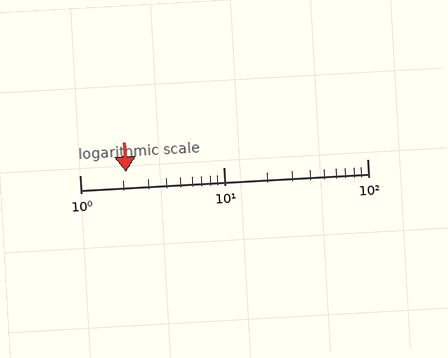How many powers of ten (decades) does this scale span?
The scale spans 2 decades, from 1 to 100.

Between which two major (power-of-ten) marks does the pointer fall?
The pointer is between 1 and 10.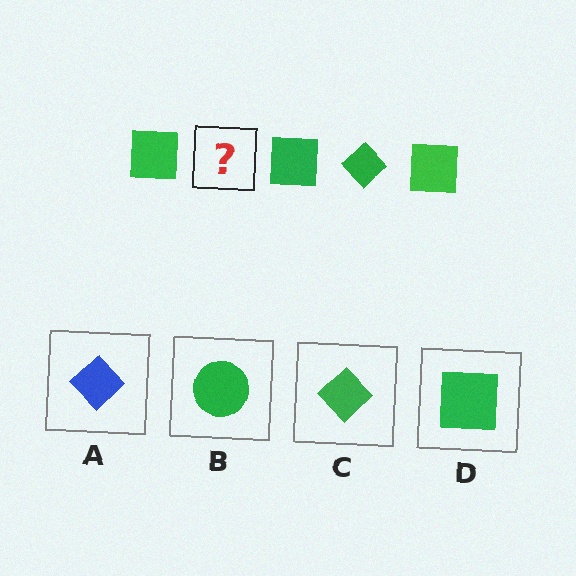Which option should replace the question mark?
Option C.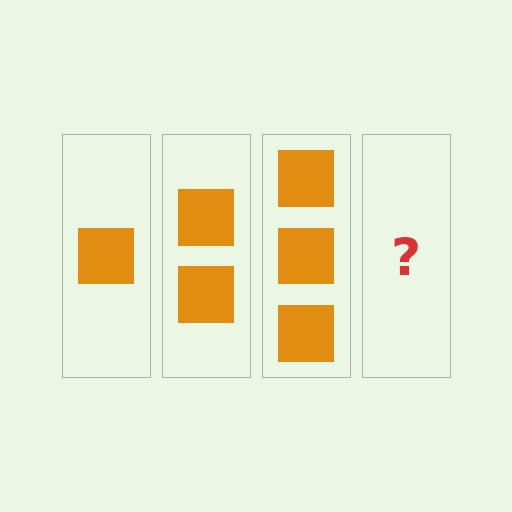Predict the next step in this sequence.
The next step is 4 squares.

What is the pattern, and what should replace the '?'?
The pattern is that each step adds one more square. The '?' should be 4 squares.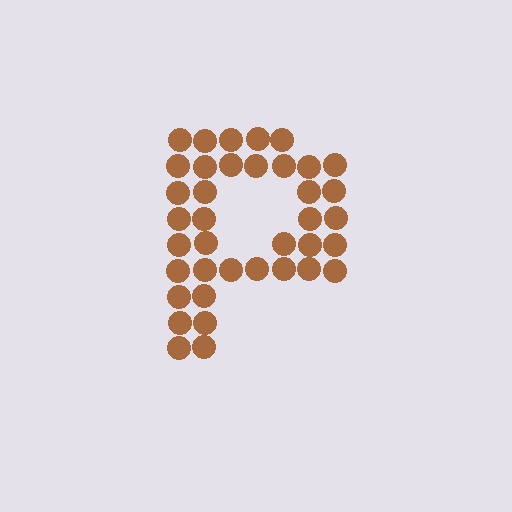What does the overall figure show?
The overall figure shows the letter P.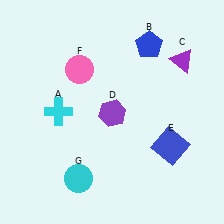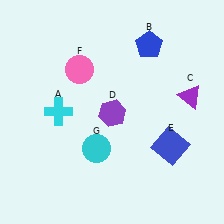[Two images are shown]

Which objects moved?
The objects that moved are: the purple triangle (C), the cyan circle (G).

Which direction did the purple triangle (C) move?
The purple triangle (C) moved down.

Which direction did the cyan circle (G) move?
The cyan circle (G) moved up.